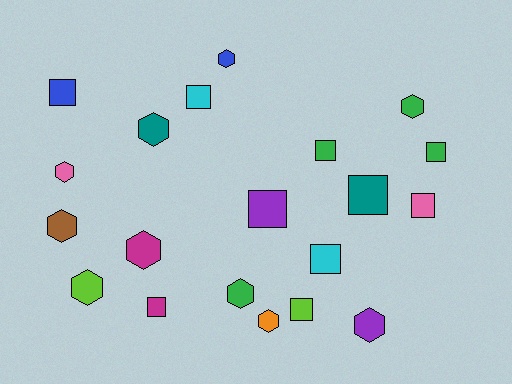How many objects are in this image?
There are 20 objects.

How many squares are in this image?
There are 10 squares.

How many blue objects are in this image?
There are 2 blue objects.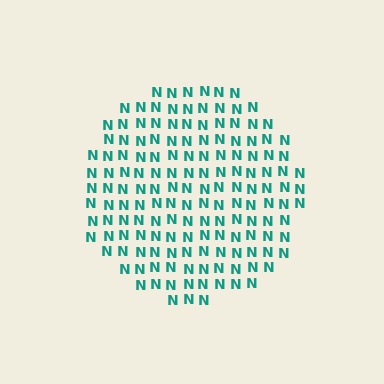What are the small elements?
The small elements are letter N's.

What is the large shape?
The large shape is a circle.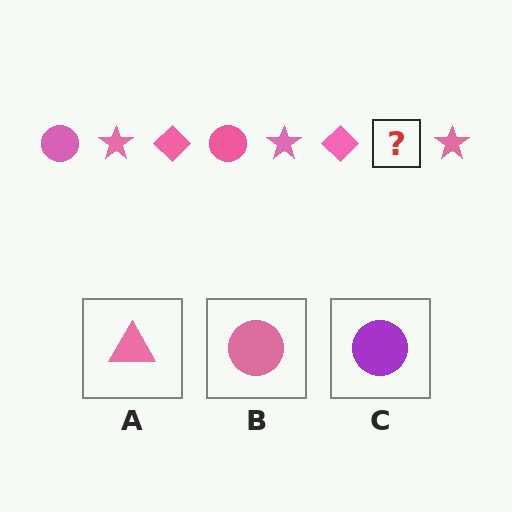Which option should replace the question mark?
Option B.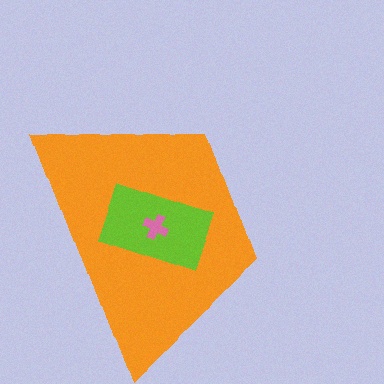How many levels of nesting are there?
3.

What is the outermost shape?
The orange trapezoid.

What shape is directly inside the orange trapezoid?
The lime rectangle.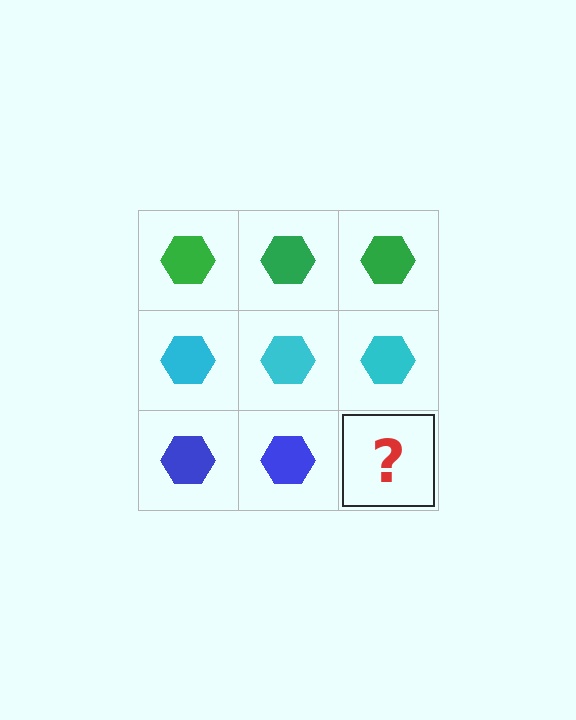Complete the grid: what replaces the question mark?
The question mark should be replaced with a blue hexagon.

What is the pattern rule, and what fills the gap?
The rule is that each row has a consistent color. The gap should be filled with a blue hexagon.